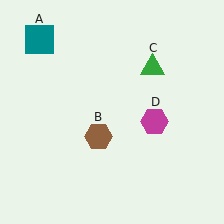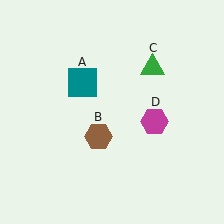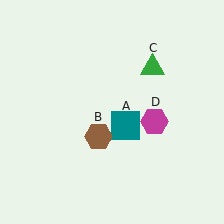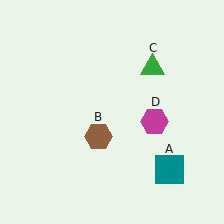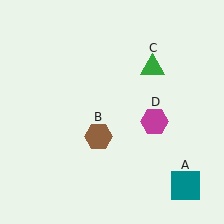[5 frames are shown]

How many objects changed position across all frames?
1 object changed position: teal square (object A).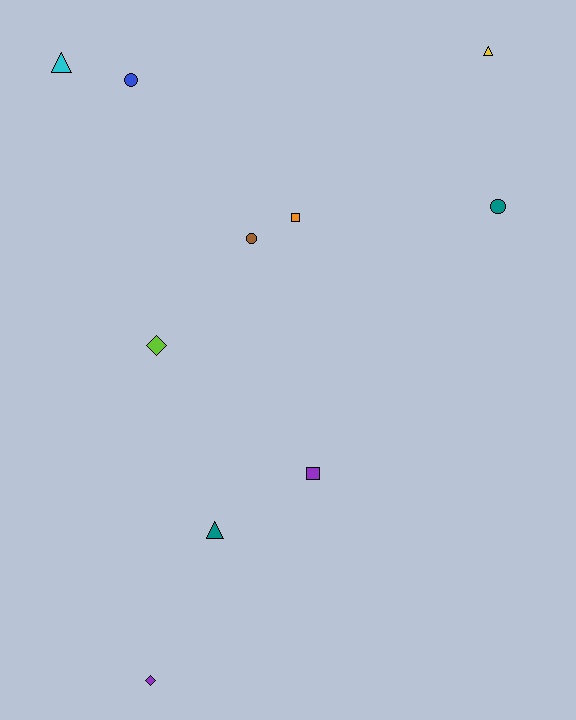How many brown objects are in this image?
There is 1 brown object.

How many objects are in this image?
There are 10 objects.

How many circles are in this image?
There are 3 circles.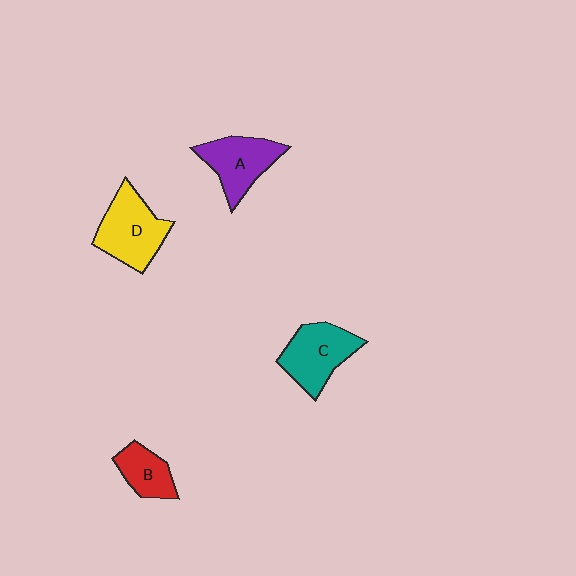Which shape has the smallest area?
Shape B (red).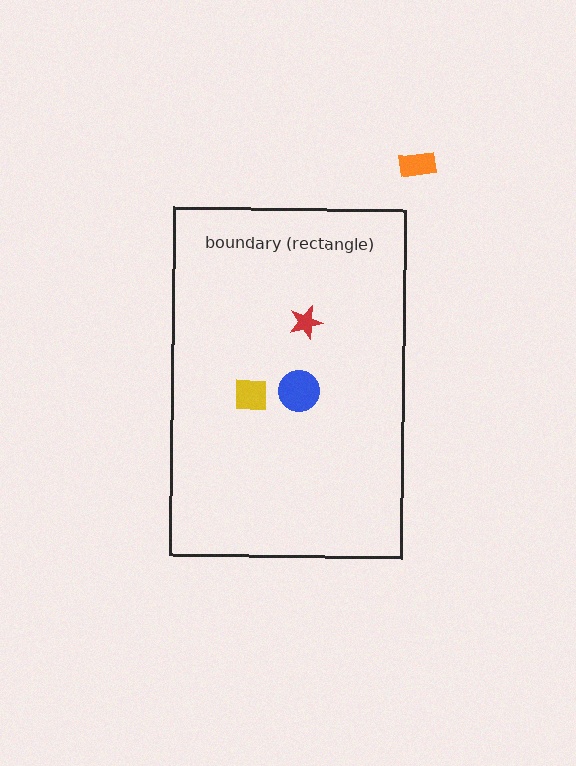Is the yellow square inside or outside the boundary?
Inside.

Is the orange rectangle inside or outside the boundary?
Outside.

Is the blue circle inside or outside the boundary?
Inside.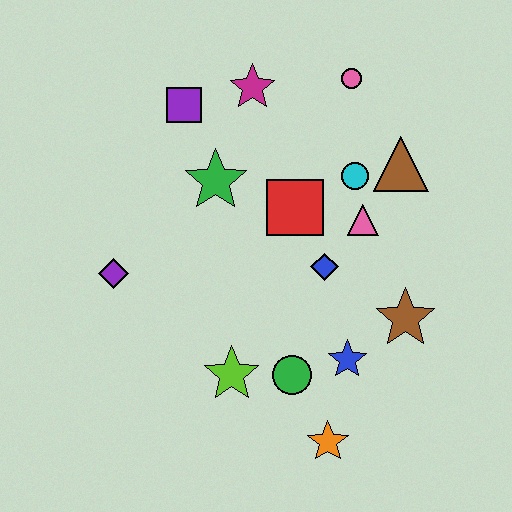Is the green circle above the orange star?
Yes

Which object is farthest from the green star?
The orange star is farthest from the green star.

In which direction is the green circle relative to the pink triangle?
The green circle is below the pink triangle.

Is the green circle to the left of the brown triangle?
Yes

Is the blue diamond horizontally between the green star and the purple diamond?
No